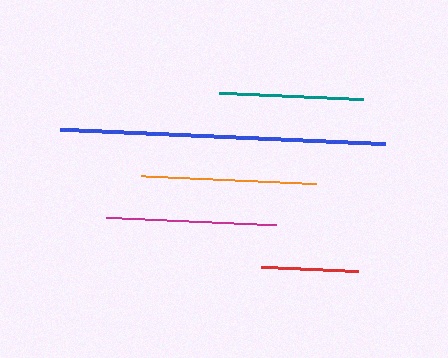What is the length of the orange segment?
The orange segment is approximately 175 pixels long.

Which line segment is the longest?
The blue line is the longest at approximately 325 pixels.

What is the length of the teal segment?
The teal segment is approximately 144 pixels long.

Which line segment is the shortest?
The red line is the shortest at approximately 97 pixels.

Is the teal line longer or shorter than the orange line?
The orange line is longer than the teal line.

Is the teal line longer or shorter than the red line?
The teal line is longer than the red line.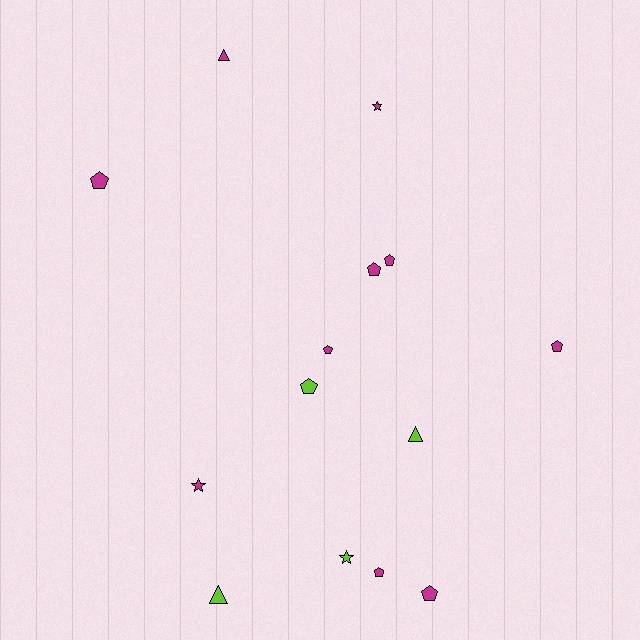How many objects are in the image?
There are 14 objects.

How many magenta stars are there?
There are 2 magenta stars.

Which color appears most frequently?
Magenta, with 10 objects.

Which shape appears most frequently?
Pentagon, with 8 objects.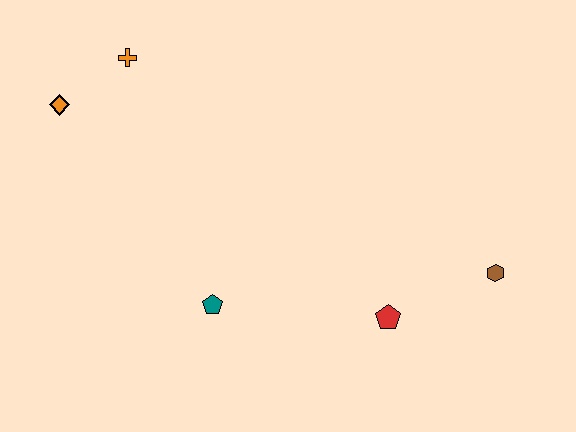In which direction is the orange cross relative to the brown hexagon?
The orange cross is to the left of the brown hexagon.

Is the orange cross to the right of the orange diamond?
Yes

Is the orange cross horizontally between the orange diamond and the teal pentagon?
Yes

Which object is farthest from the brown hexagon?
The orange diamond is farthest from the brown hexagon.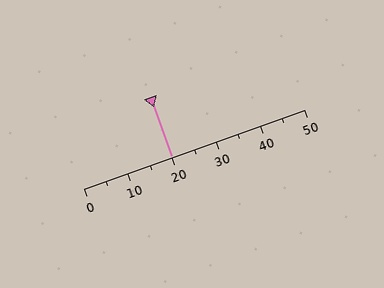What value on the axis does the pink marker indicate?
The marker indicates approximately 20.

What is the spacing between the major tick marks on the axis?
The major ticks are spaced 10 apart.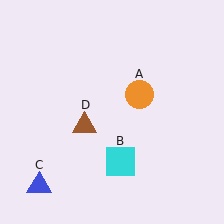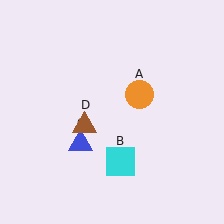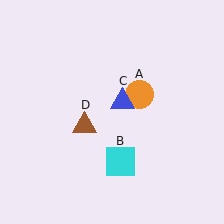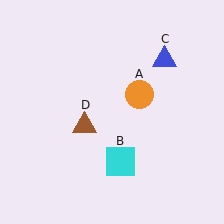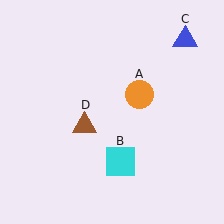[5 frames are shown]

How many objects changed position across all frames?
1 object changed position: blue triangle (object C).